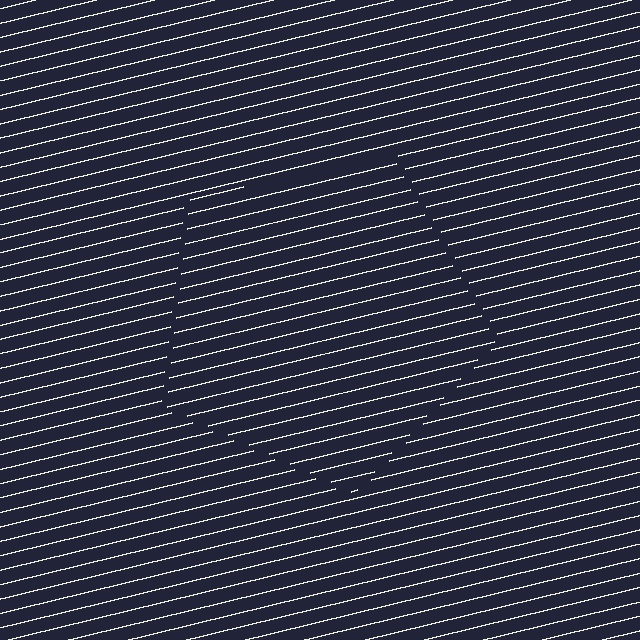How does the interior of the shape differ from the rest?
The interior of the shape contains the same grating, shifted by half a period — the contour is defined by the phase discontinuity where line-ends from the inner and outer gratings abut.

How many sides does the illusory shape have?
5 sides — the line-ends trace a pentagon.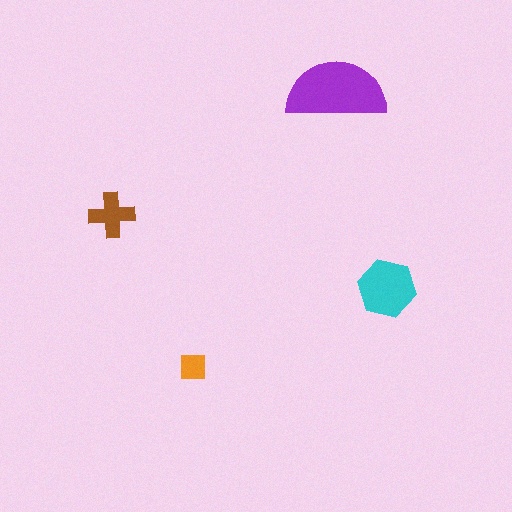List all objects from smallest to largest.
The orange square, the brown cross, the cyan hexagon, the purple semicircle.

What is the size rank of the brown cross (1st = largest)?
3rd.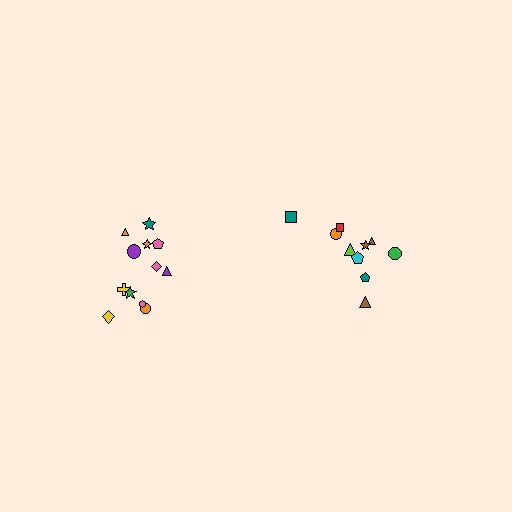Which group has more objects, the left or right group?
The left group.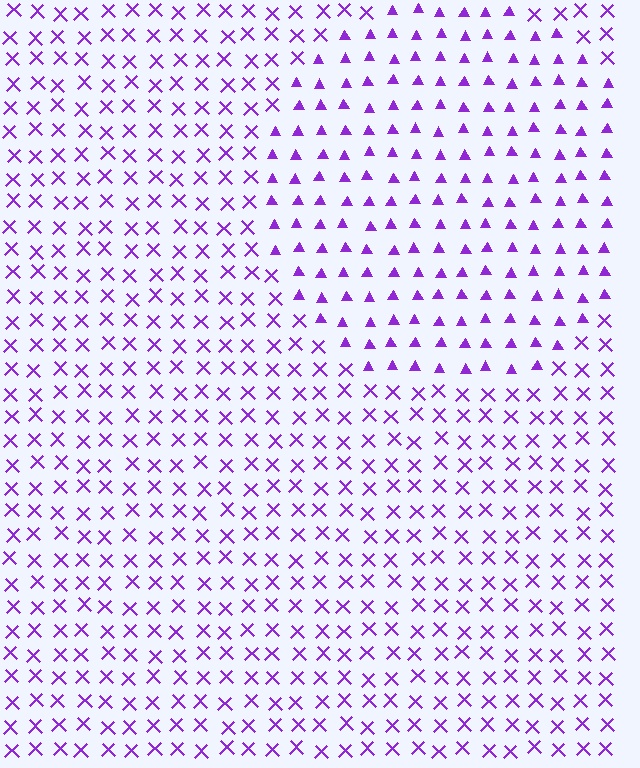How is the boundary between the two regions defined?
The boundary is defined by a change in element shape: triangles inside vs. X marks outside. All elements share the same color and spacing.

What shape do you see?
I see a circle.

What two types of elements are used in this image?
The image uses triangles inside the circle region and X marks outside it.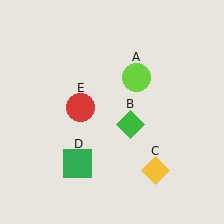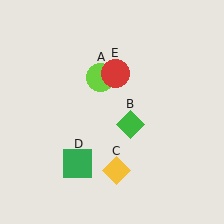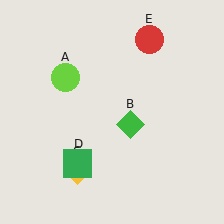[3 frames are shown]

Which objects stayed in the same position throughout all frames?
Green diamond (object B) and green square (object D) remained stationary.